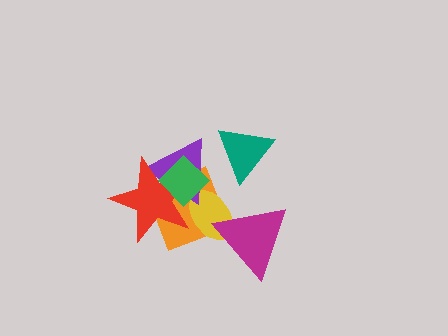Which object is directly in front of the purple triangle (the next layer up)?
The red star is directly in front of the purple triangle.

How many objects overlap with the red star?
4 objects overlap with the red star.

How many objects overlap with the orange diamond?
5 objects overlap with the orange diamond.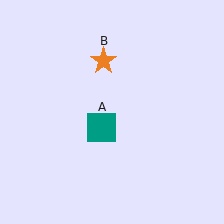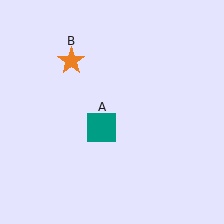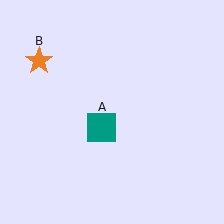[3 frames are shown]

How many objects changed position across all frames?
1 object changed position: orange star (object B).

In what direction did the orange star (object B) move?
The orange star (object B) moved left.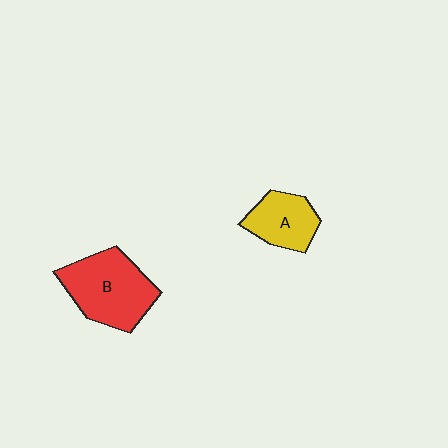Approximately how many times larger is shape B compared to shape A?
Approximately 1.7 times.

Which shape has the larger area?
Shape B (red).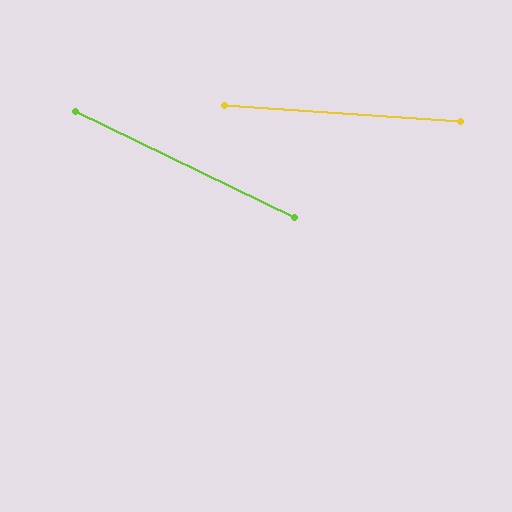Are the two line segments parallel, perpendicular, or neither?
Neither parallel nor perpendicular — they differ by about 22°.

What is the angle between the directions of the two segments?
Approximately 22 degrees.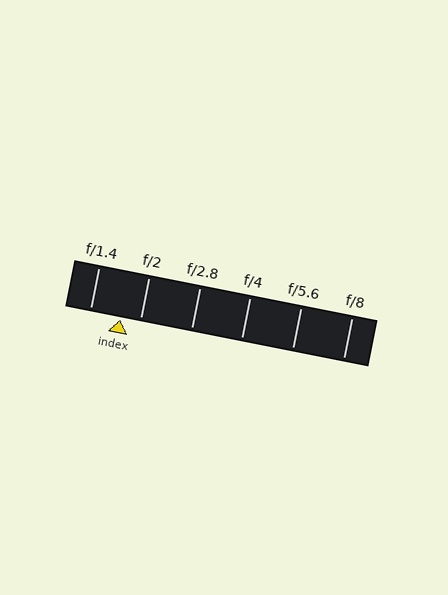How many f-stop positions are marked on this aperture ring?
There are 6 f-stop positions marked.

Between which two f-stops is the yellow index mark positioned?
The index mark is between f/1.4 and f/2.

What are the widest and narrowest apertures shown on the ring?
The widest aperture shown is f/1.4 and the narrowest is f/8.